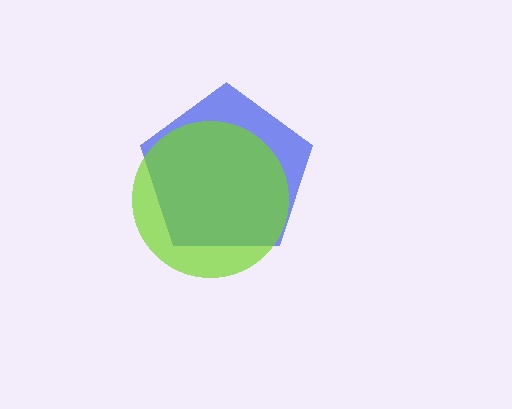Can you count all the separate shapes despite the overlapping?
Yes, there are 2 separate shapes.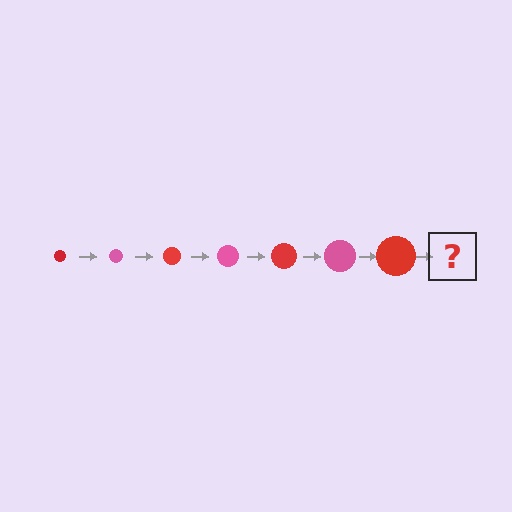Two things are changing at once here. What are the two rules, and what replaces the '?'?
The two rules are that the circle grows larger each step and the color cycles through red and pink. The '?' should be a pink circle, larger than the previous one.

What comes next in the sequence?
The next element should be a pink circle, larger than the previous one.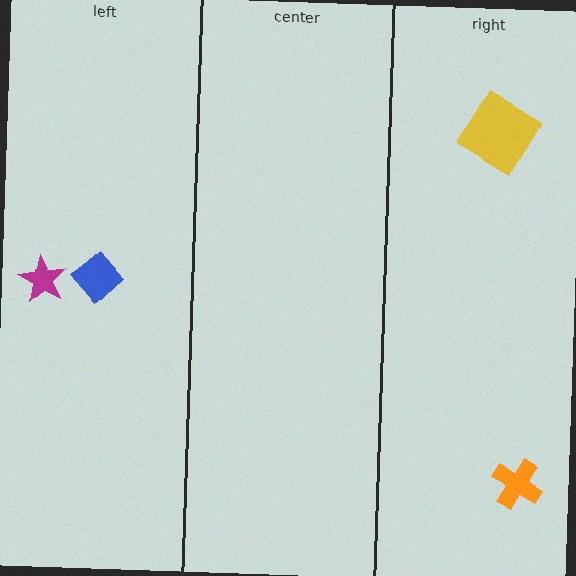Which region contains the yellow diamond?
The right region.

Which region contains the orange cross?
The right region.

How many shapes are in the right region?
2.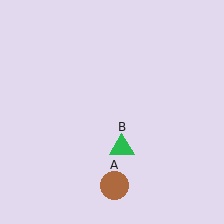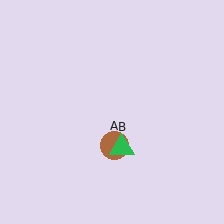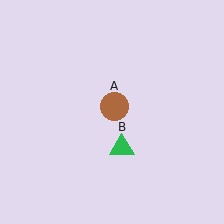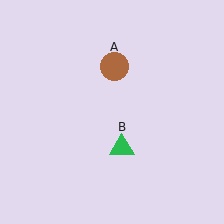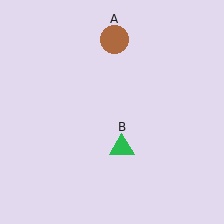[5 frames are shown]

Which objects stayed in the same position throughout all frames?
Green triangle (object B) remained stationary.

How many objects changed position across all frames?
1 object changed position: brown circle (object A).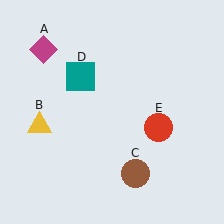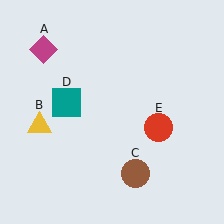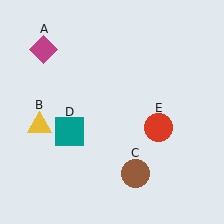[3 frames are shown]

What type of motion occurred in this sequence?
The teal square (object D) rotated counterclockwise around the center of the scene.